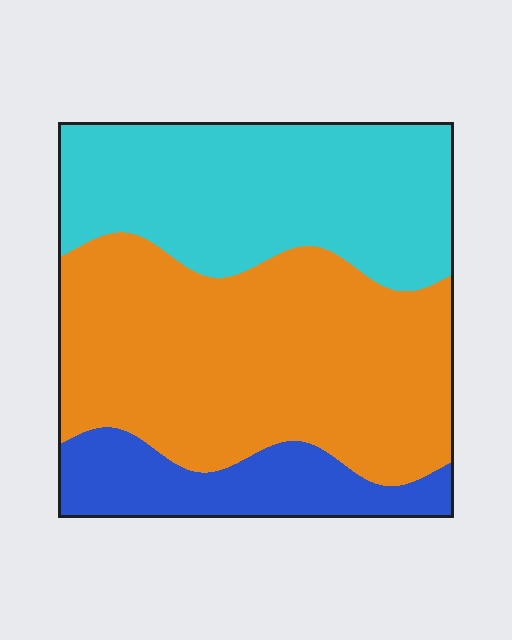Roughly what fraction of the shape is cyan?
Cyan covers 35% of the shape.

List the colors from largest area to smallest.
From largest to smallest: orange, cyan, blue.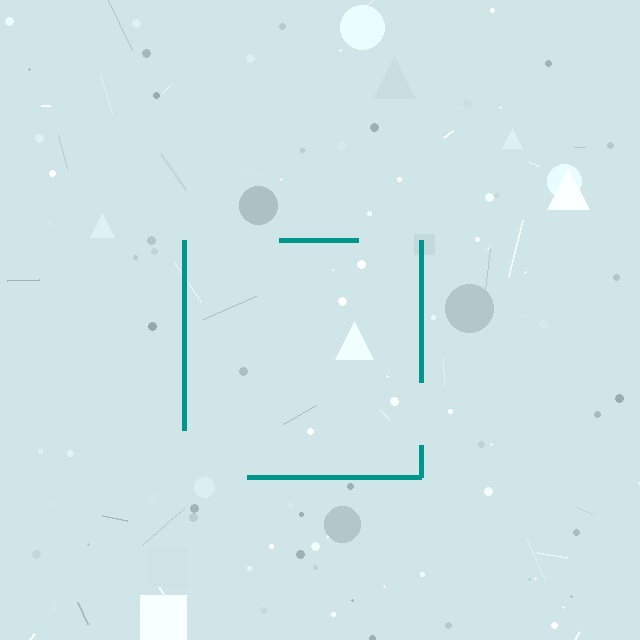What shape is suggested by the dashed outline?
The dashed outline suggests a square.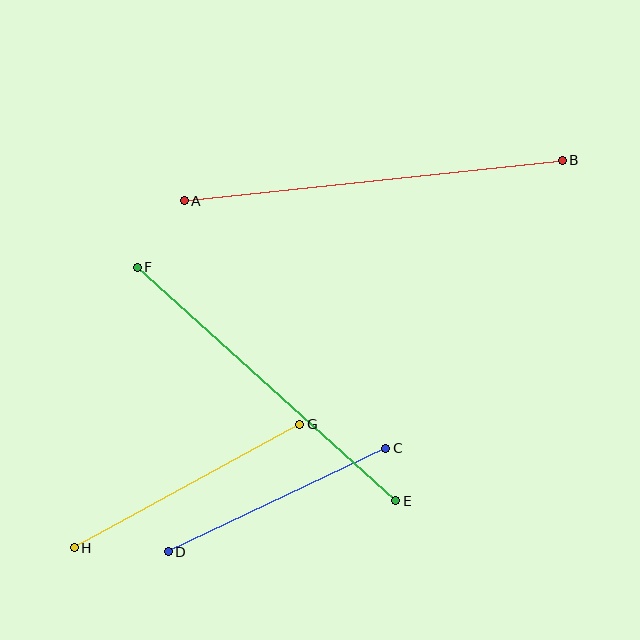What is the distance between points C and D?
The distance is approximately 241 pixels.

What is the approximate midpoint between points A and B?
The midpoint is at approximately (373, 181) pixels.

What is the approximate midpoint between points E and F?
The midpoint is at approximately (267, 384) pixels.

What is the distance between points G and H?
The distance is approximately 257 pixels.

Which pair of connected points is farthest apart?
Points A and B are farthest apart.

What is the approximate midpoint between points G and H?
The midpoint is at approximately (187, 486) pixels.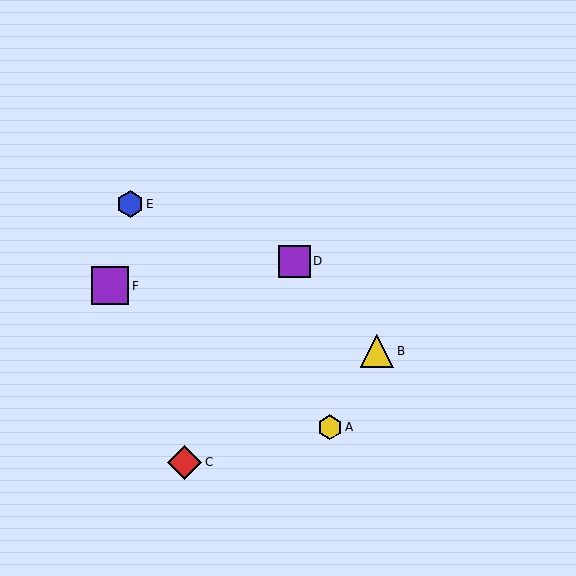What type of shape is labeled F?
Shape F is a purple square.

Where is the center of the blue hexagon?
The center of the blue hexagon is at (130, 204).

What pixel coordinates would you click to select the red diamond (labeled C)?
Click at (184, 462) to select the red diamond C.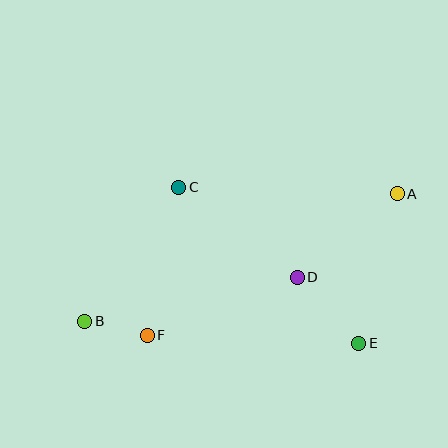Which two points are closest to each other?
Points B and F are closest to each other.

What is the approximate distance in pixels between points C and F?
The distance between C and F is approximately 151 pixels.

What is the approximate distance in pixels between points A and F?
The distance between A and F is approximately 287 pixels.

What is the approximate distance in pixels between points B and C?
The distance between B and C is approximately 164 pixels.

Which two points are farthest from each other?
Points A and B are farthest from each other.